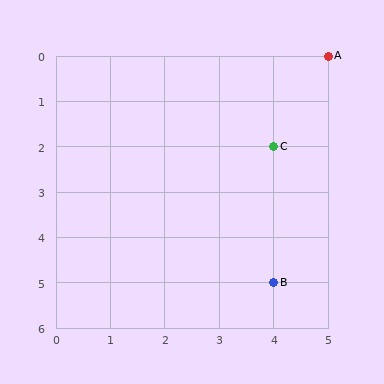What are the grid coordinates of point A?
Point A is at grid coordinates (5, 0).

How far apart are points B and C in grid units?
Points B and C are 3 rows apart.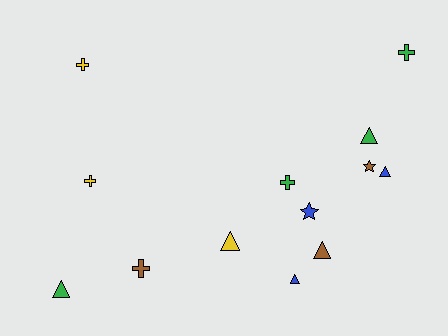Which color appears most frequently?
Green, with 4 objects.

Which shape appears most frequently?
Triangle, with 6 objects.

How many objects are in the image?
There are 13 objects.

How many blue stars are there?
There is 1 blue star.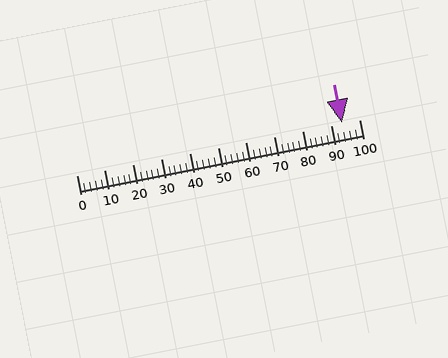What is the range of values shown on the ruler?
The ruler shows values from 0 to 100.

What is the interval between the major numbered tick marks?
The major tick marks are spaced 10 units apart.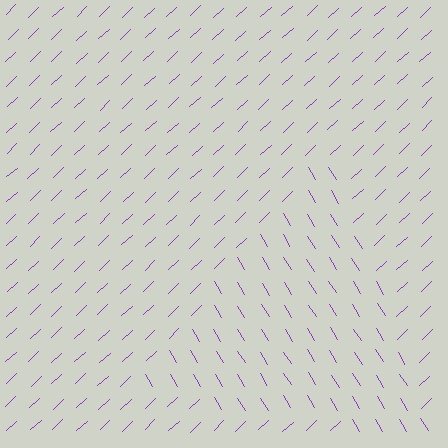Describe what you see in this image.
The image is filled with small purple line segments. A triangle region in the image has lines oriented differently from the surrounding lines, creating a visible texture boundary.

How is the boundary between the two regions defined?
The boundary is defined purely by a change in line orientation (approximately 78 degrees difference). All lines are the same color and thickness.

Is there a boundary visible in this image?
Yes, there is a texture boundary formed by a change in line orientation.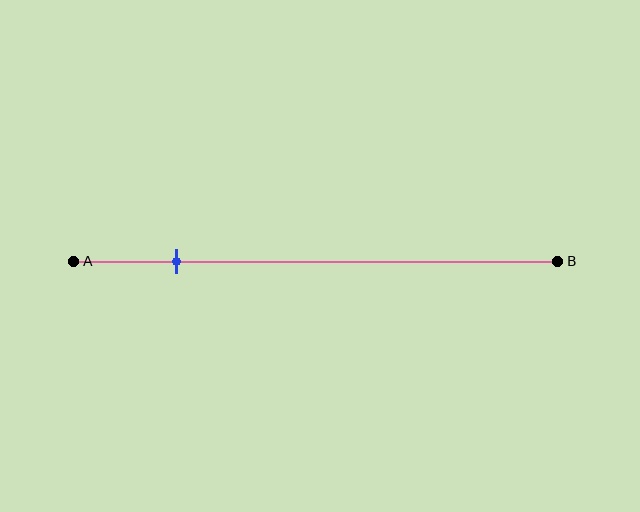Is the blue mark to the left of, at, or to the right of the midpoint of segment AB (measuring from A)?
The blue mark is to the left of the midpoint of segment AB.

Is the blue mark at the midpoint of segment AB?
No, the mark is at about 20% from A, not at the 50% midpoint.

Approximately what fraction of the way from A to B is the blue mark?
The blue mark is approximately 20% of the way from A to B.